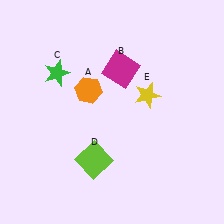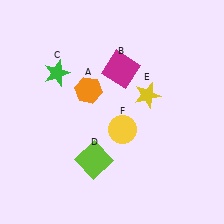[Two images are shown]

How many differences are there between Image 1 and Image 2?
There is 1 difference between the two images.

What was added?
A yellow circle (F) was added in Image 2.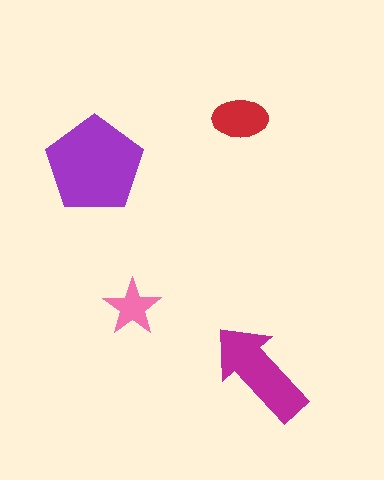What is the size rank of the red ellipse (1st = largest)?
3rd.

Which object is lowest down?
The magenta arrow is bottommost.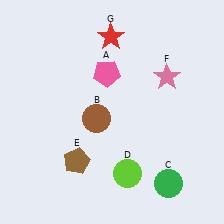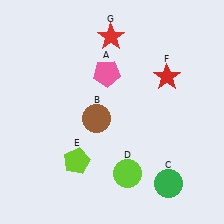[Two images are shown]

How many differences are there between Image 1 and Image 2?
There are 2 differences between the two images.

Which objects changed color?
E changed from brown to lime. F changed from pink to red.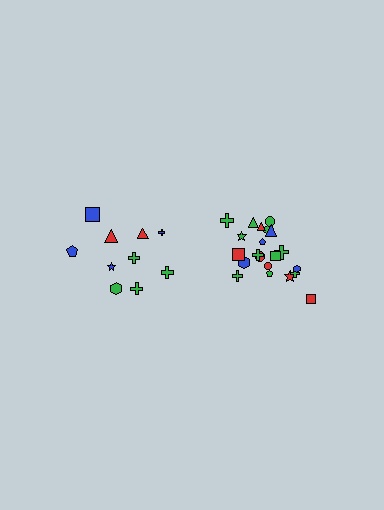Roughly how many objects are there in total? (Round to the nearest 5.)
Roughly 30 objects in total.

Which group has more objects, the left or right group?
The right group.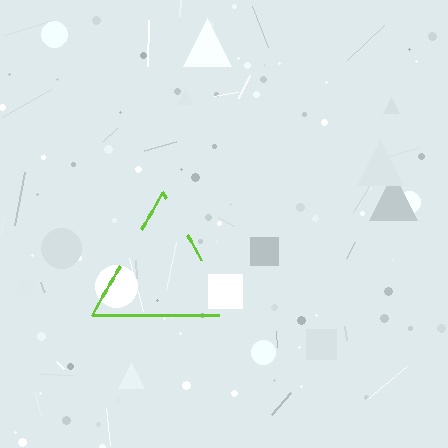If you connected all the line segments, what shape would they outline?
They would outline a triangle.